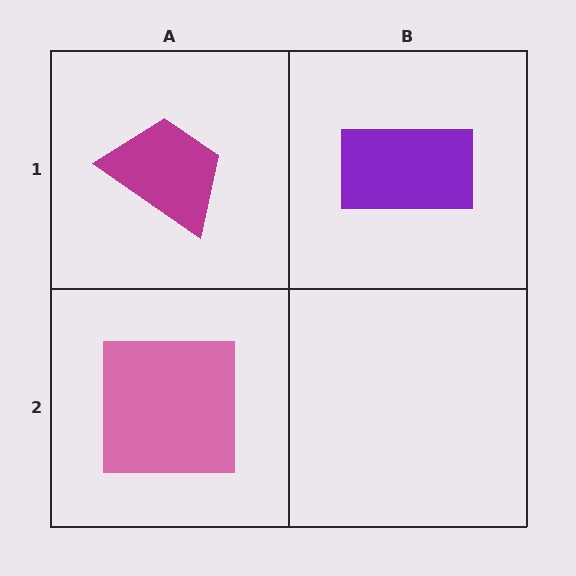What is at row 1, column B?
A purple rectangle.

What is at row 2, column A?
A pink square.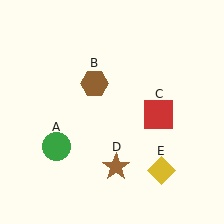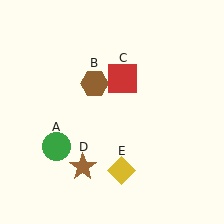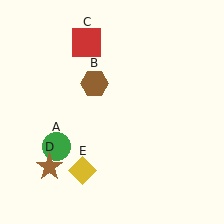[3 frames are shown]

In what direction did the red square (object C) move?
The red square (object C) moved up and to the left.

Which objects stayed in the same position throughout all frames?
Green circle (object A) and brown hexagon (object B) remained stationary.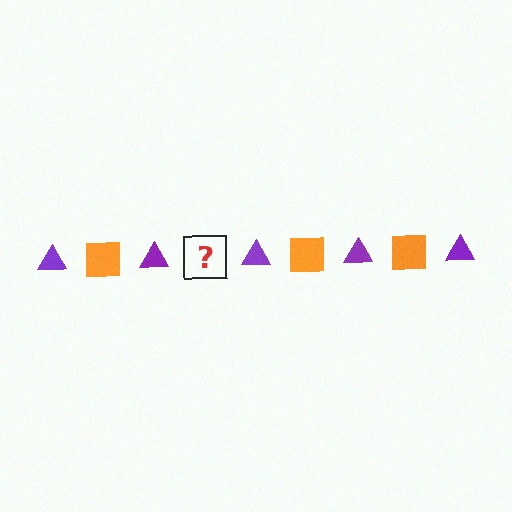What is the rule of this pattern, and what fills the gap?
The rule is that the pattern alternates between purple triangle and orange square. The gap should be filled with an orange square.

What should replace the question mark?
The question mark should be replaced with an orange square.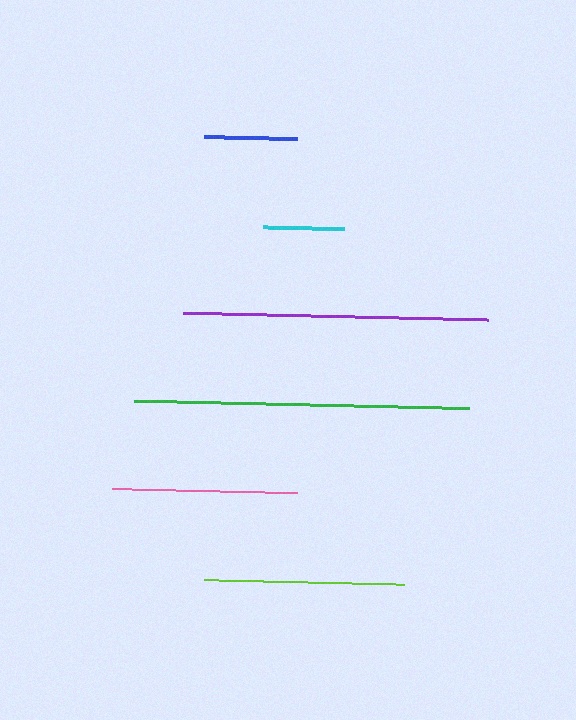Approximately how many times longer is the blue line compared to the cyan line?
The blue line is approximately 1.2 times the length of the cyan line.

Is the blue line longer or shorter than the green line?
The green line is longer than the blue line.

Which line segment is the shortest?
The cyan line is the shortest at approximately 81 pixels.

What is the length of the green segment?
The green segment is approximately 335 pixels long.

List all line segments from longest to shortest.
From longest to shortest: green, purple, lime, pink, blue, cyan.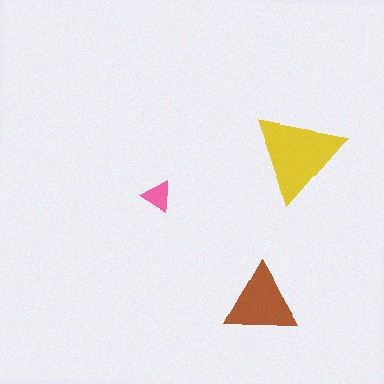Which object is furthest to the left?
The pink triangle is leftmost.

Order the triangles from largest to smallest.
the yellow one, the brown one, the pink one.